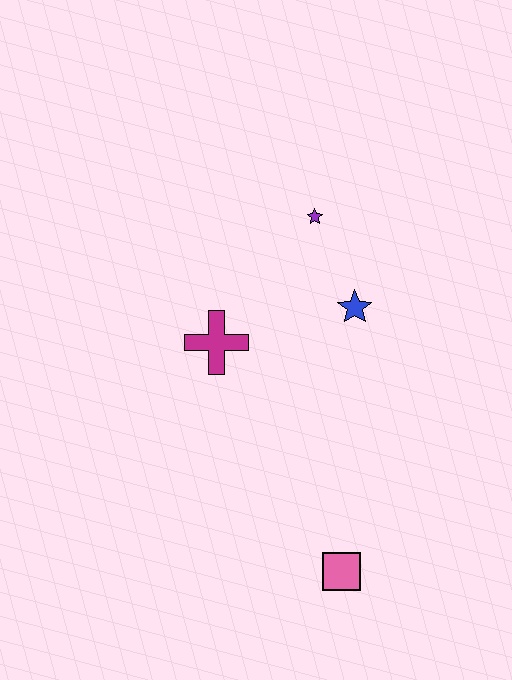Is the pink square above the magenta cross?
No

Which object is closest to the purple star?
The blue star is closest to the purple star.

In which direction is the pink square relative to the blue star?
The pink square is below the blue star.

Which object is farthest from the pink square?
The purple star is farthest from the pink square.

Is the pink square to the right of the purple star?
Yes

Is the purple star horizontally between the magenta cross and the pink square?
Yes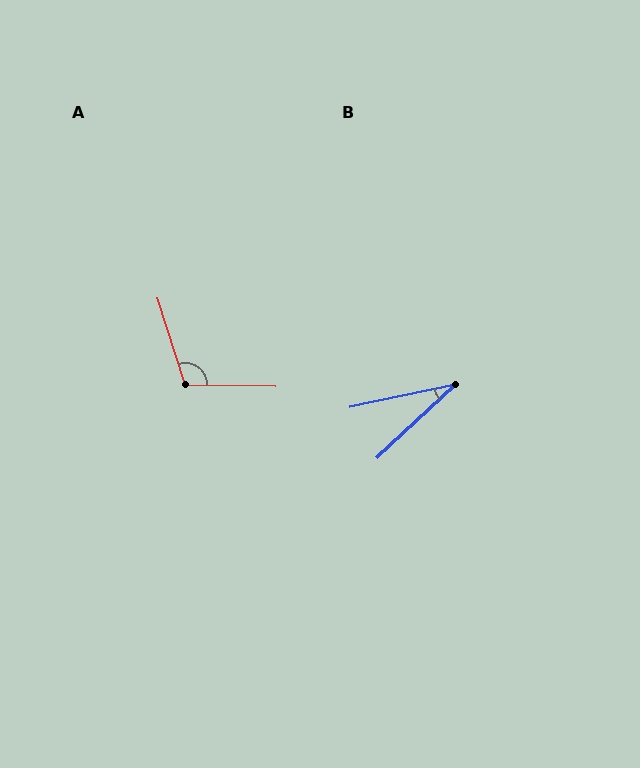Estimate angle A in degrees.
Approximately 108 degrees.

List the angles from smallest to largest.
B (31°), A (108°).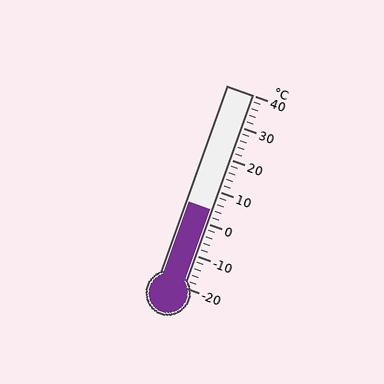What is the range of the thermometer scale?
The thermometer scale ranges from -20°C to 40°C.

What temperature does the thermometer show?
The thermometer shows approximately 4°C.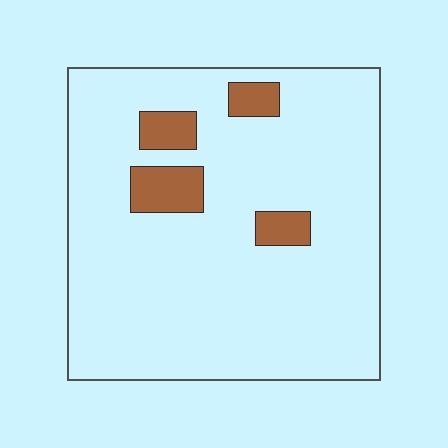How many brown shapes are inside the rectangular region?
4.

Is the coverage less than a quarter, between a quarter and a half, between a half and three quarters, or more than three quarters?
Less than a quarter.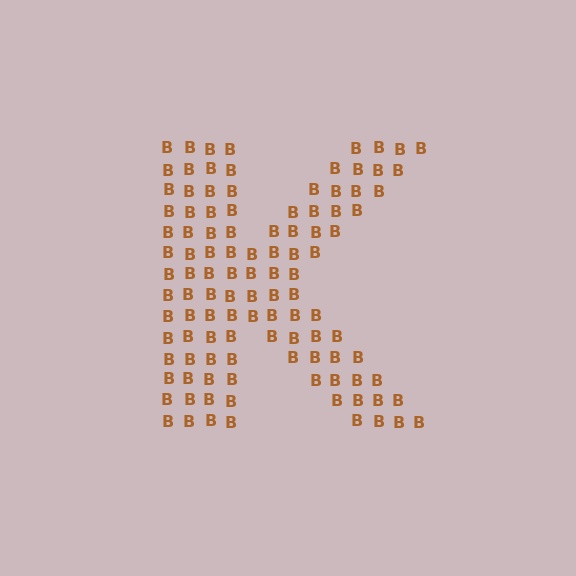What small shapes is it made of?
It is made of small letter B's.